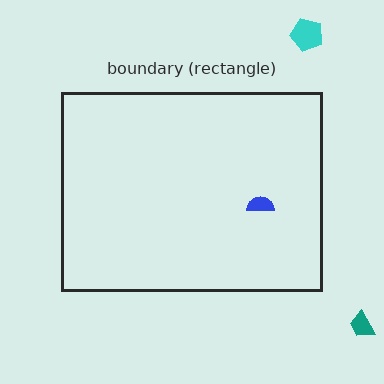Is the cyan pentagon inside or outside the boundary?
Outside.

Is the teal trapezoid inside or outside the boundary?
Outside.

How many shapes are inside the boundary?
1 inside, 2 outside.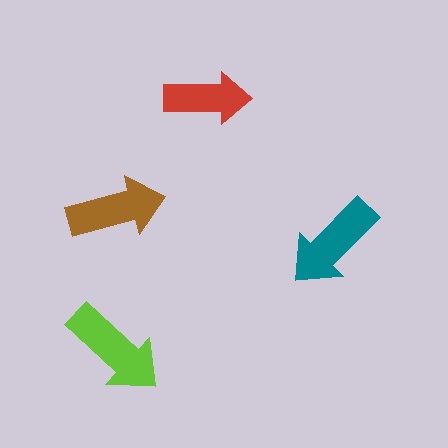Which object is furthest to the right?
The teal arrow is rightmost.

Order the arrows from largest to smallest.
the lime one, the teal one, the brown one, the red one.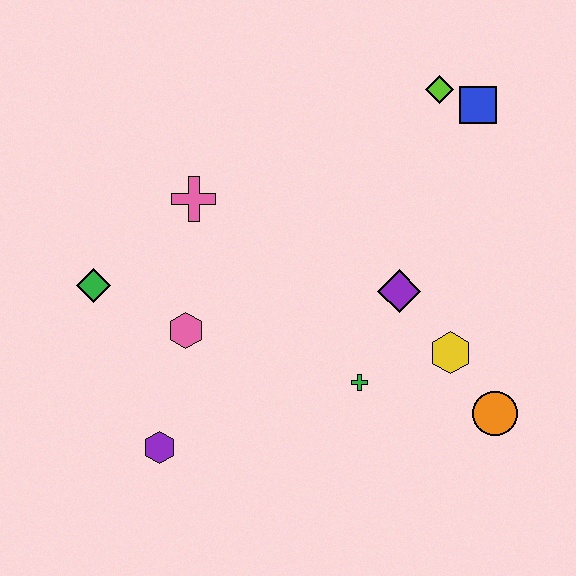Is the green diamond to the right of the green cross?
No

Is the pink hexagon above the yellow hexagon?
Yes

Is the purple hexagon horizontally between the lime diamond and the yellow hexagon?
No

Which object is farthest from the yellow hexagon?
The green diamond is farthest from the yellow hexagon.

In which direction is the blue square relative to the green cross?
The blue square is above the green cross.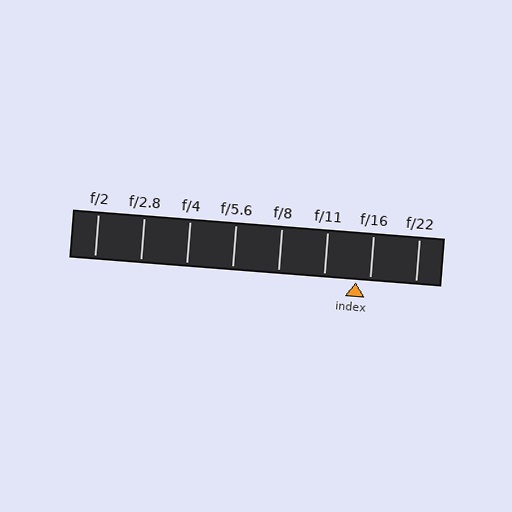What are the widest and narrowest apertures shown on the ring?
The widest aperture shown is f/2 and the narrowest is f/22.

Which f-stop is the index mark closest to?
The index mark is closest to f/16.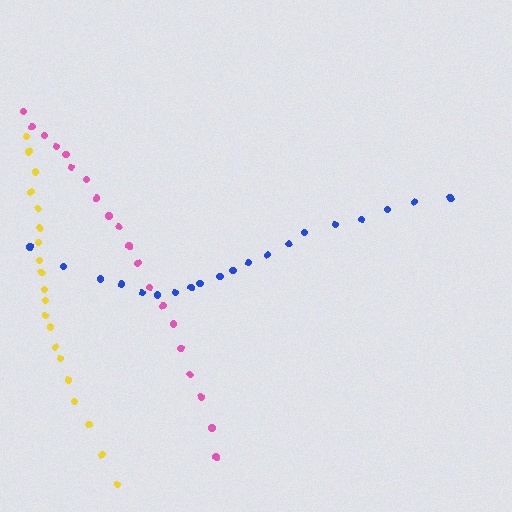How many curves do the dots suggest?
There are 3 distinct paths.